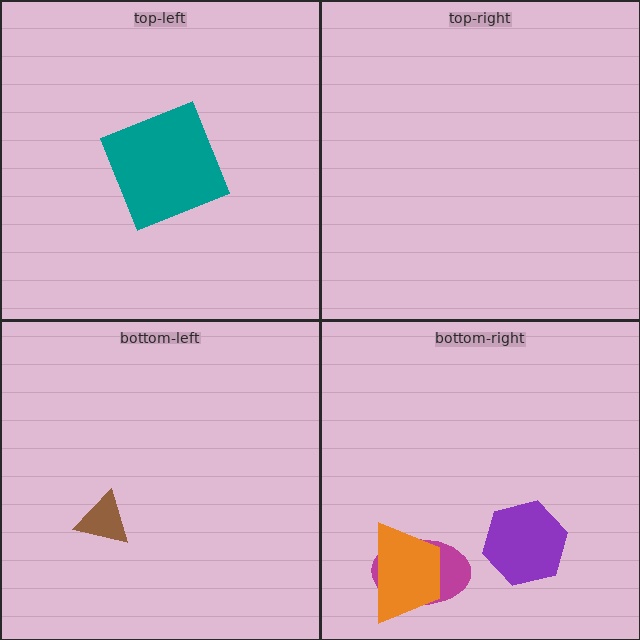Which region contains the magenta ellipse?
The bottom-right region.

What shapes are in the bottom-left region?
The brown triangle.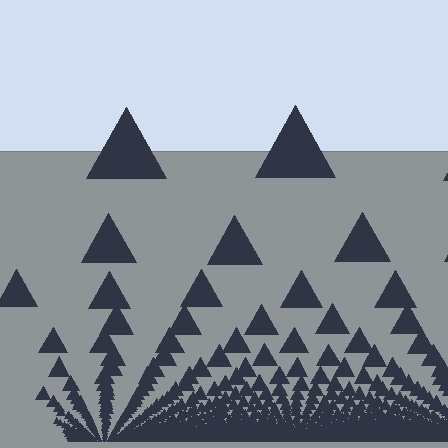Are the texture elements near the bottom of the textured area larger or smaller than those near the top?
Smaller. The gradient is inverted — elements near the bottom are smaller and denser.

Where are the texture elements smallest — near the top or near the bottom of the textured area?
Near the bottom.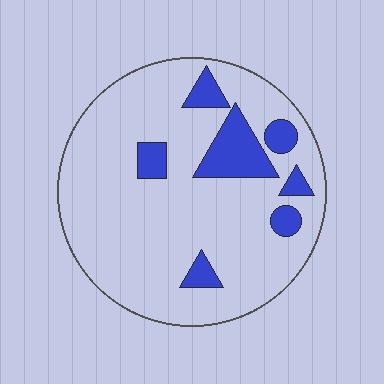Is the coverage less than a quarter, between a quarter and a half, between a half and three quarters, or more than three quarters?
Less than a quarter.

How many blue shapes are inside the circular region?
7.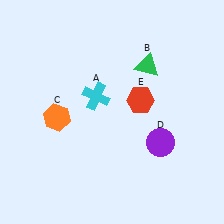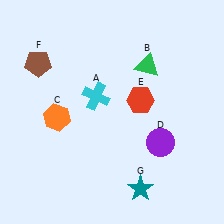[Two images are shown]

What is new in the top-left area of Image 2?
A brown pentagon (F) was added in the top-left area of Image 2.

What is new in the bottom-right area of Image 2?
A teal star (G) was added in the bottom-right area of Image 2.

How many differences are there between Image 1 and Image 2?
There are 2 differences between the two images.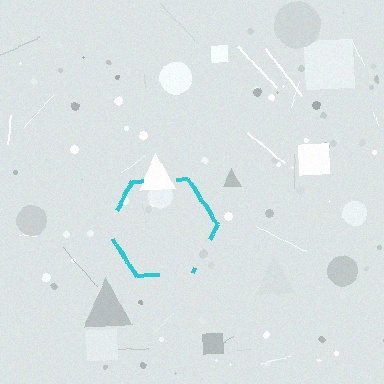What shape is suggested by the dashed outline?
The dashed outline suggests a hexagon.